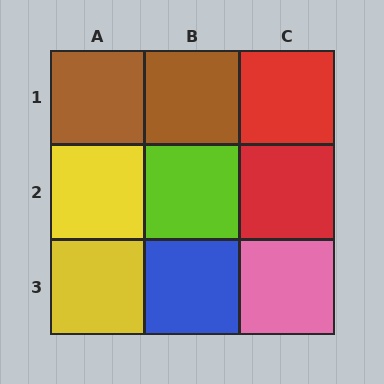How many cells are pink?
1 cell is pink.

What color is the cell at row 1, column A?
Brown.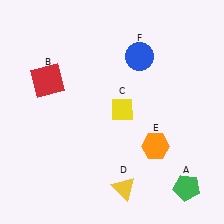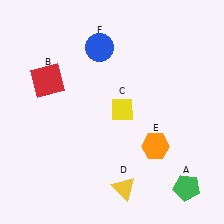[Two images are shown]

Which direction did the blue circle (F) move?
The blue circle (F) moved left.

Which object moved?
The blue circle (F) moved left.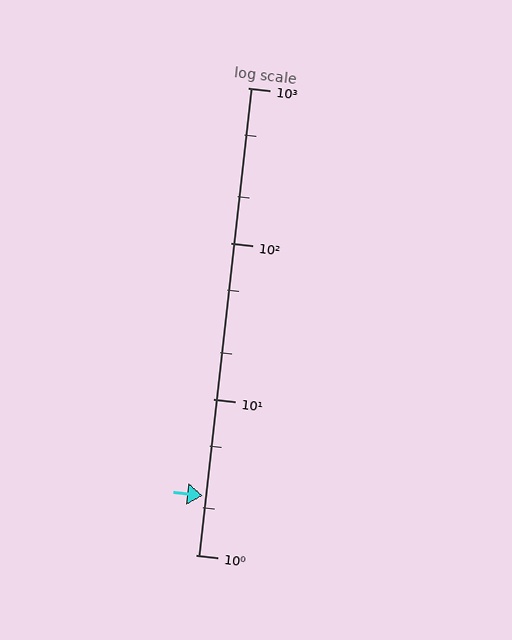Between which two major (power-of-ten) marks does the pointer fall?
The pointer is between 1 and 10.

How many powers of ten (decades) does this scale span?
The scale spans 3 decades, from 1 to 1000.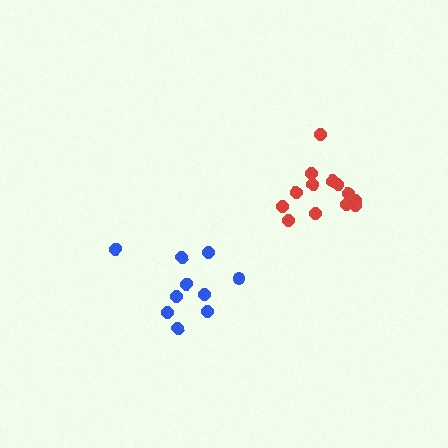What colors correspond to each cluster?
The clusters are colored: blue, red.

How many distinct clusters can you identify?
There are 2 distinct clusters.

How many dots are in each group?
Group 1: 10 dots, Group 2: 13 dots (23 total).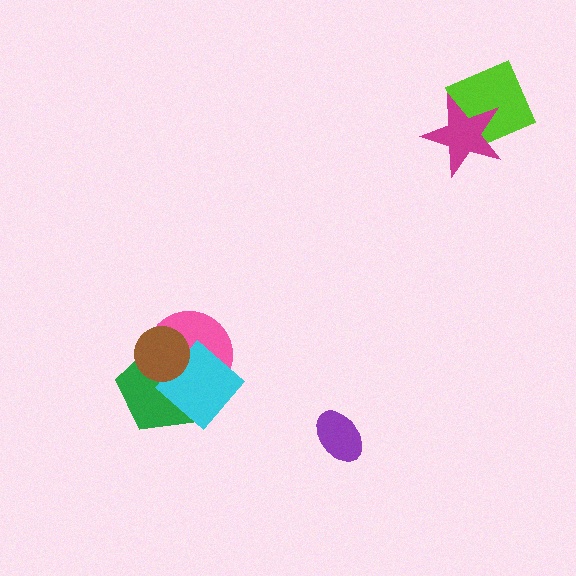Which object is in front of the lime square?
The magenta star is in front of the lime square.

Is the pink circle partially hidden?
Yes, it is partially covered by another shape.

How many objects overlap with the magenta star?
1 object overlaps with the magenta star.